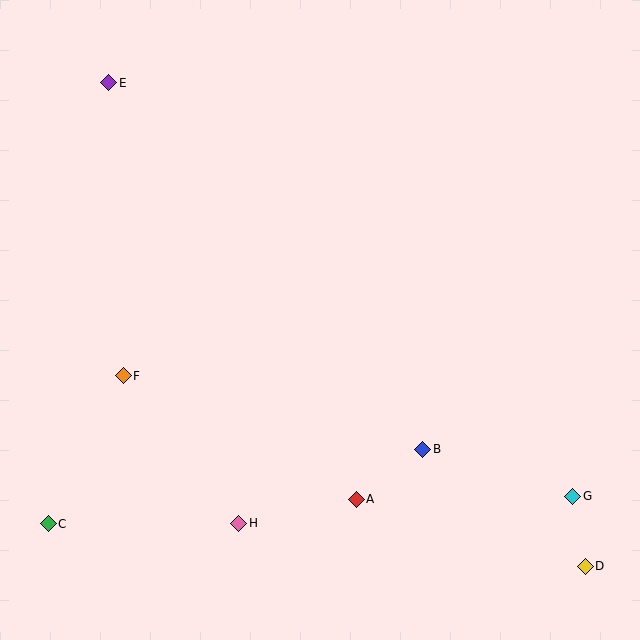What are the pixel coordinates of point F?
Point F is at (123, 376).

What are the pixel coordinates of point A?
Point A is at (356, 499).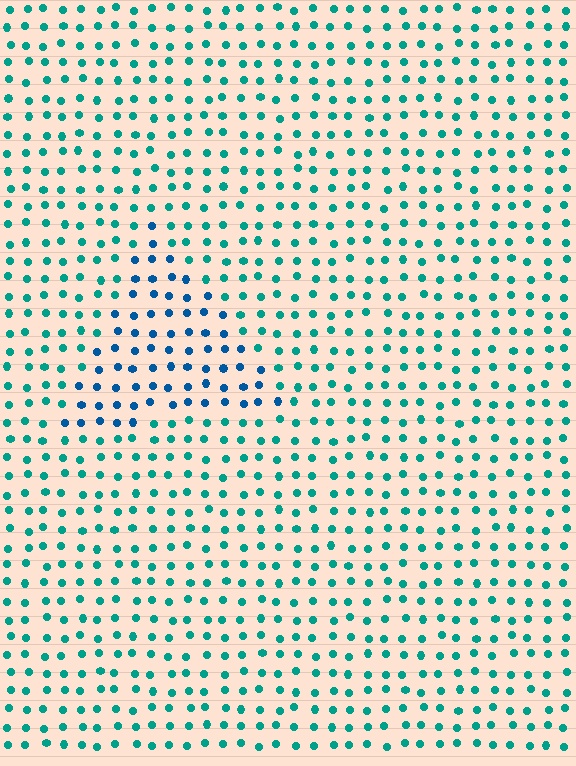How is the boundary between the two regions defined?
The boundary is defined purely by a slight shift in hue (about 35 degrees). Spacing, size, and orientation are identical on both sides.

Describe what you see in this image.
The image is filled with small teal elements in a uniform arrangement. A triangle-shaped region is visible where the elements are tinted to a slightly different hue, forming a subtle color boundary.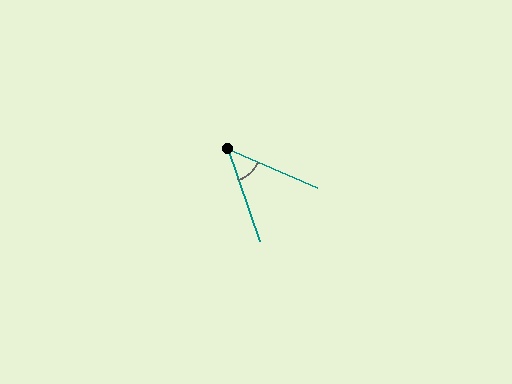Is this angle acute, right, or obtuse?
It is acute.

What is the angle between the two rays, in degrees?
Approximately 48 degrees.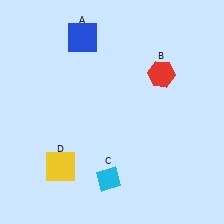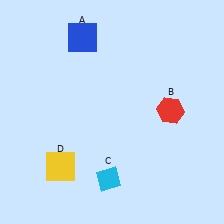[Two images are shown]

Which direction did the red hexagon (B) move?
The red hexagon (B) moved down.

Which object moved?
The red hexagon (B) moved down.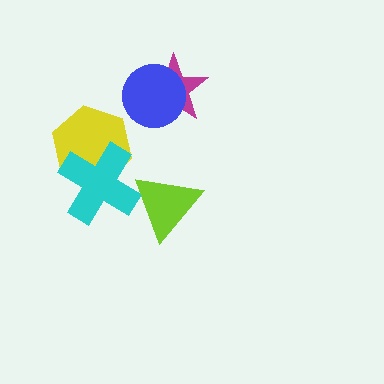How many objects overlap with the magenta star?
1 object overlaps with the magenta star.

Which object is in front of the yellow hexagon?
The cyan cross is in front of the yellow hexagon.